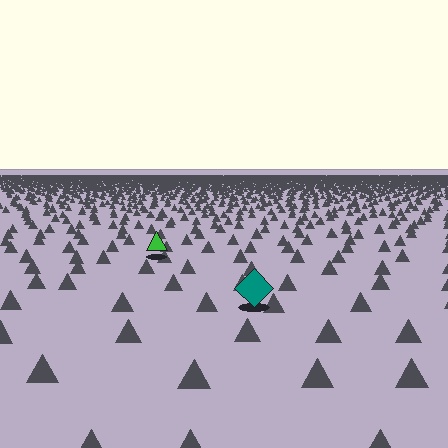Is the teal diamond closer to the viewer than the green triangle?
Yes. The teal diamond is closer — you can tell from the texture gradient: the ground texture is coarser near it.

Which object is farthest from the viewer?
The green triangle is farthest from the viewer. It appears smaller and the ground texture around it is denser.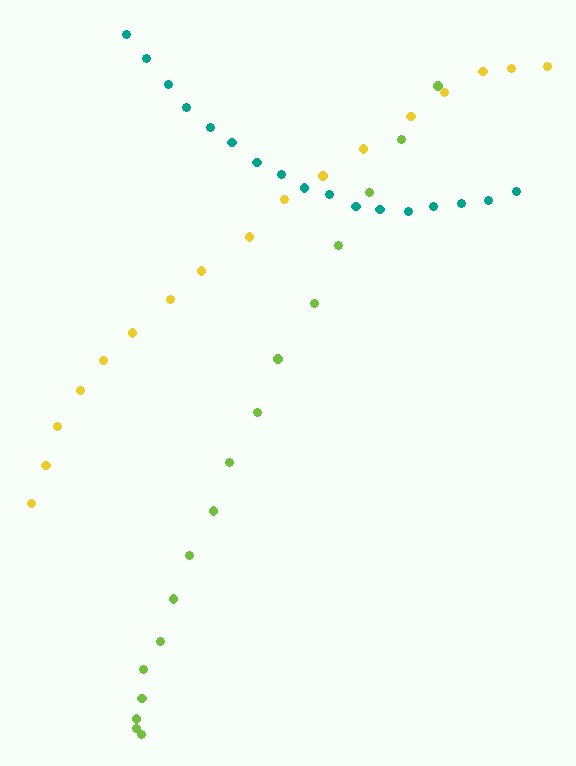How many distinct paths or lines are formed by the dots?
There are 3 distinct paths.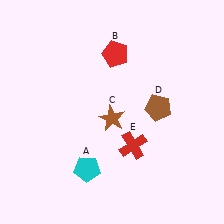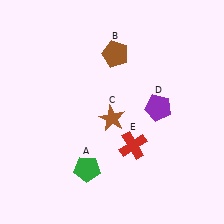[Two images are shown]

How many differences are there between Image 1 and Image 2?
There are 3 differences between the two images.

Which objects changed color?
A changed from cyan to green. B changed from red to brown. D changed from brown to purple.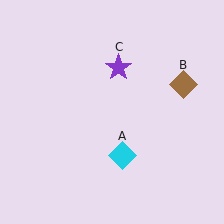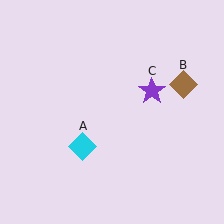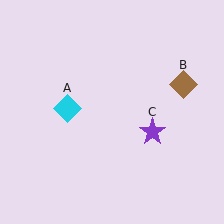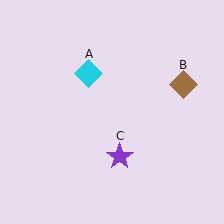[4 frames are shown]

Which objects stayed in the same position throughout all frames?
Brown diamond (object B) remained stationary.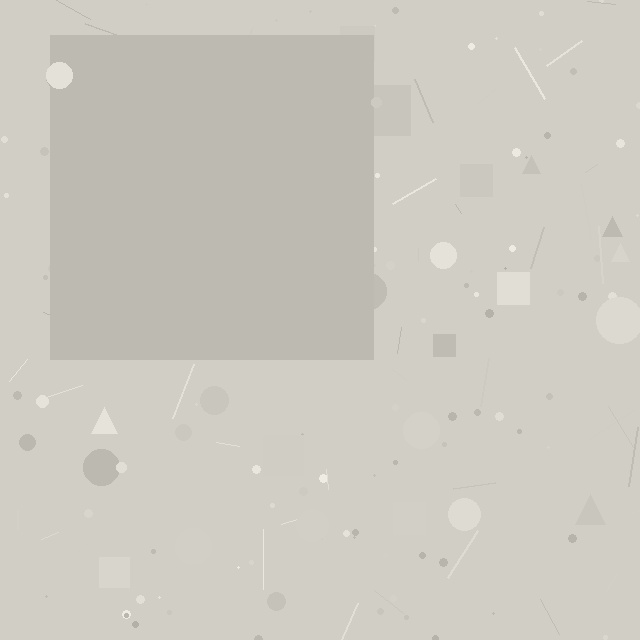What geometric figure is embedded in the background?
A square is embedded in the background.